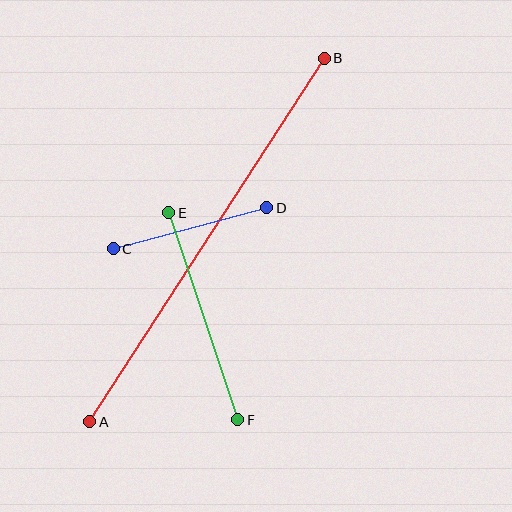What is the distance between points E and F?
The distance is approximately 218 pixels.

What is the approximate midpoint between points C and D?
The midpoint is at approximately (190, 228) pixels.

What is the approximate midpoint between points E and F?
The midpoint is at approximately (203, 316) pixels.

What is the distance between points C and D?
The distance is approximately 159 pixels.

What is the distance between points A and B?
The distance is approximately 433 pixels.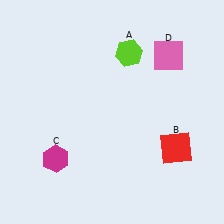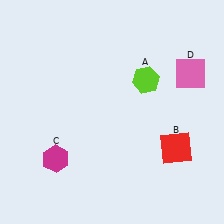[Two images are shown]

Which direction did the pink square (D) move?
The pink square (D) moved right.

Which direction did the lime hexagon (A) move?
The lime hexagon (A) moved down.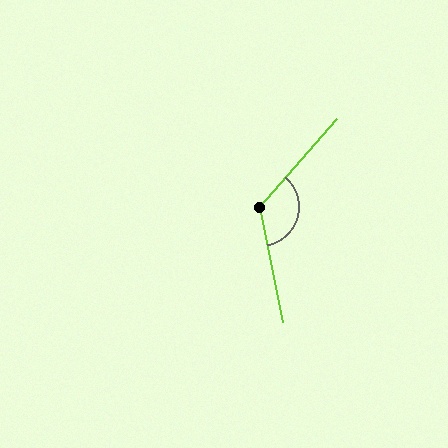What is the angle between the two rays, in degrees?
Approximately 128 degrees.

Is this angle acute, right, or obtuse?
It is obtuse.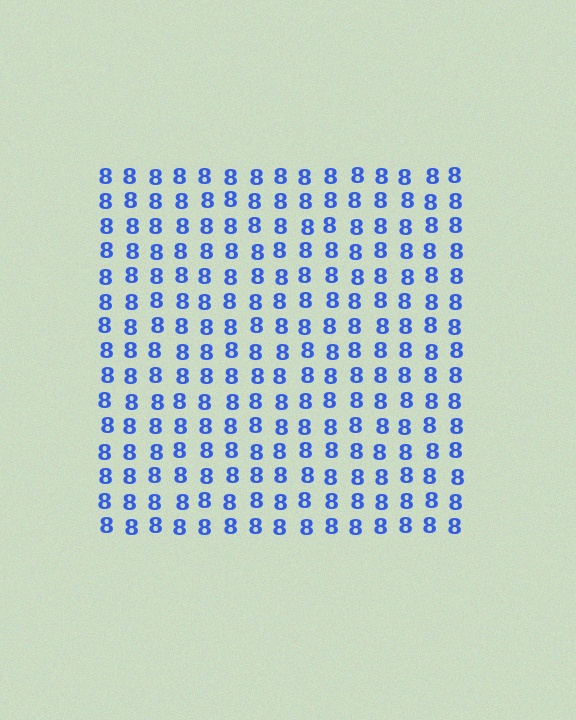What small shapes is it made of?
It is made of small digit 8's.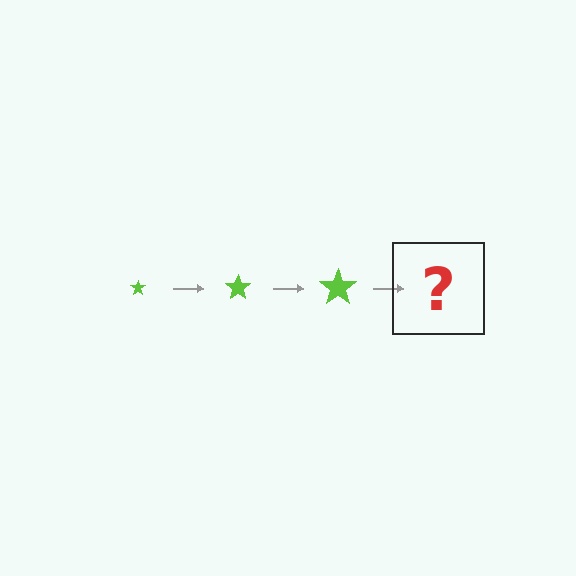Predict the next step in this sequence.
The next step is a lime star, larger than the previous one.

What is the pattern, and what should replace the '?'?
The pattern is that the star gets progressively larger each step. The '?' should be a lime star, larger than the previous one.